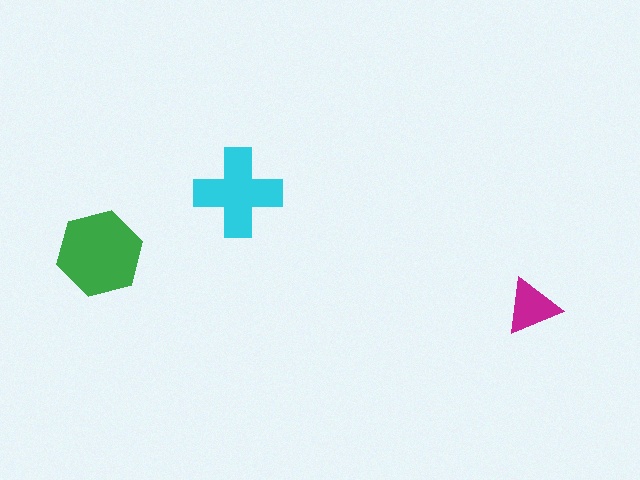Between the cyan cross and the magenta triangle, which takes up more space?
The cyan cross.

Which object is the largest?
The green hexagon.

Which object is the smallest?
The magenta triangle.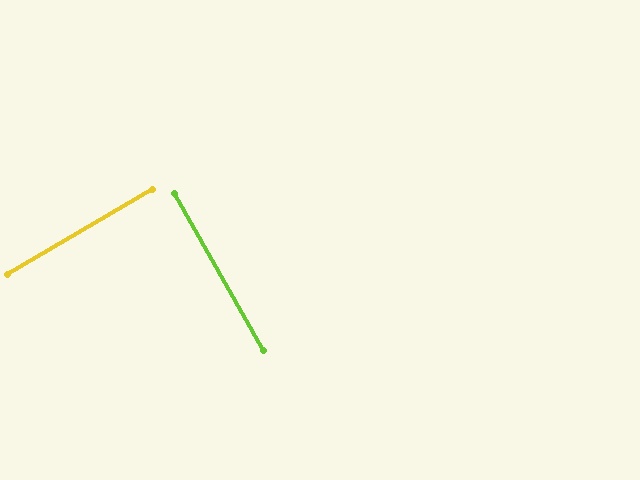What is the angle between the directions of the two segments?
Approximately 89 degrees.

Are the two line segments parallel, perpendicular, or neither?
Perpendicular — they meet at approximately 89°.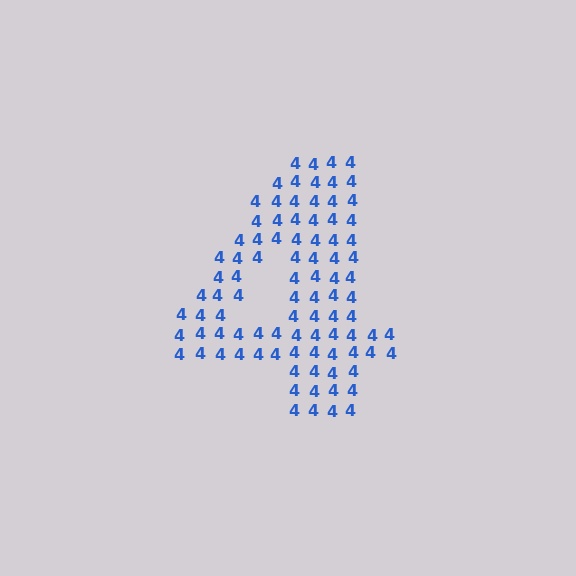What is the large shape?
The large shape is the digit 4.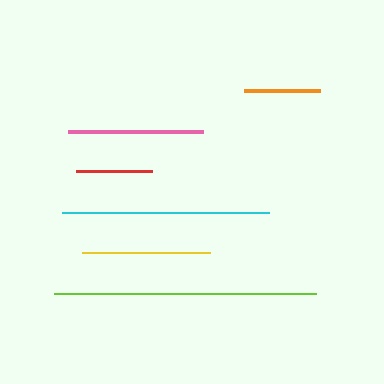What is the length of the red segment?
The red segment is approximately 76 pixels long.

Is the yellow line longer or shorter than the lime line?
The lime line is longer than the yellow line.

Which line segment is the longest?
The lime line is the longest at approximately 261 pixels.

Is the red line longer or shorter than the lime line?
The lime line is longer than the red line.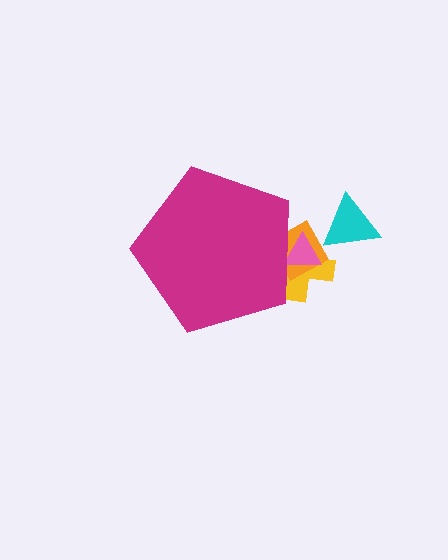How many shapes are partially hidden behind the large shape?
3 shapes are partially hidden.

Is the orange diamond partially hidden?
Yes, the orange diamond is partially hidden behind the magenta pentagon.